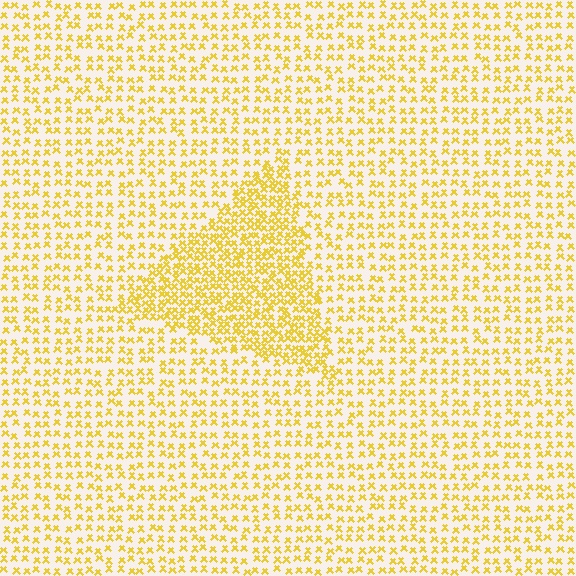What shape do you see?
I see a triangle.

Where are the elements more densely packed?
The elements are more densely packed inside the triangle boundary.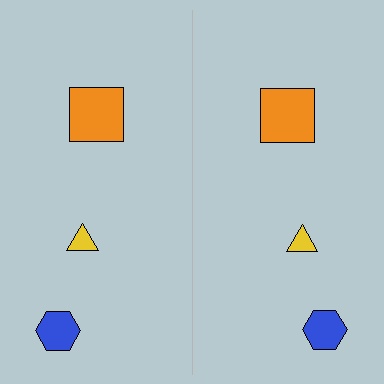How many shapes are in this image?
There are 6 shapes in this image.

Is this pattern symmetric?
Yes, this pattern has bilateral (reflection) symmetry.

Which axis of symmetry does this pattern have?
The pattern has a vertical axis of symmetry running through the center of the image.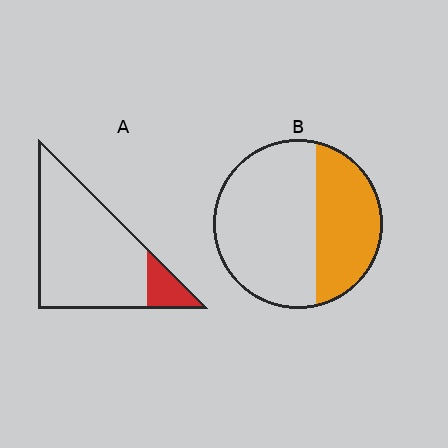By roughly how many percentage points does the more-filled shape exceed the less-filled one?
By roughly 25 percentage points (B over A).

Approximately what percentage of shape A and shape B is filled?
A is approximately 15% and B is approximately 35%.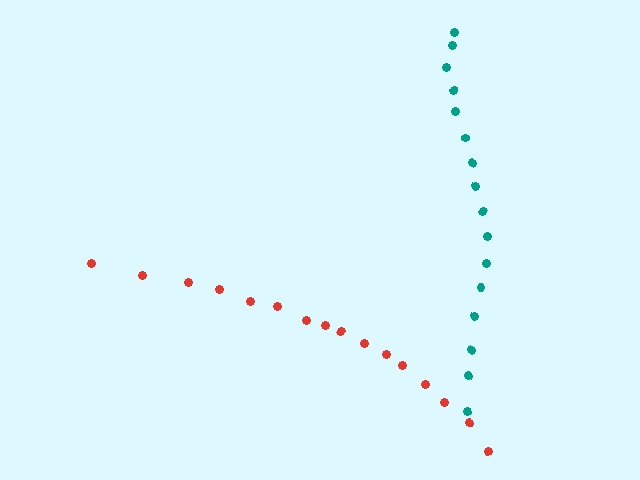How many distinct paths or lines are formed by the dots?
There are 2 distinct paths.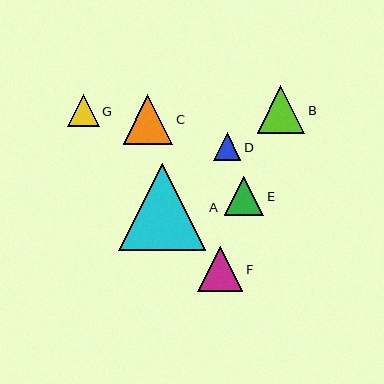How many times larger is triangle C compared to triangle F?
Triangle C is approximately 1.1 times the size of triangle F.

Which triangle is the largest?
Triangle A is the largest with a size of approximately 87 pixels.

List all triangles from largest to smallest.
From largest to smallest: A, C, B, F, E, G, D.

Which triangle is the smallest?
Triangle D is the smallest with a size of approximately 28 pixels.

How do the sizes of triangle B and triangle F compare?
Triangle B and triangle F are approximately the same size.